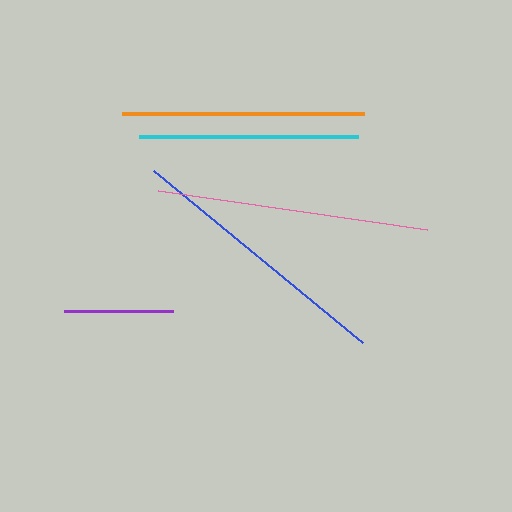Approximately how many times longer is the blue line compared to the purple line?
The blue line is approximately 2.5 times the length of the purple line.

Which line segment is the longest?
The pink line is the longest at approximately 271 pixels.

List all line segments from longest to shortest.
From longest to shortest: pink, blue, orange, cyan, purple.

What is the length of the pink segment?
The pink segment is approximately 271 pixels long.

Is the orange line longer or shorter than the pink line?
The pink line is longer than the orange line.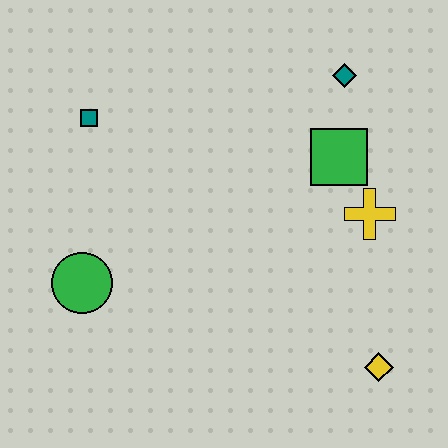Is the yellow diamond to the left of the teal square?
No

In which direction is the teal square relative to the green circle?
The teal square is above the green circle.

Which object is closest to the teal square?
The green circle is closest to the teal square.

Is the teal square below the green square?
No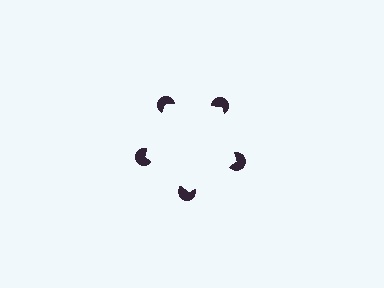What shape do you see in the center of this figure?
An illusory pentagon — its edges are inferred from the aligned wedge cuts in the pac-man discs, not physically drawn.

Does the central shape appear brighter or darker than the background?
It typically appears slightly brighter than the background, even though no actual brightness change is drawn.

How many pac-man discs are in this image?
There are 5 — one at each vertex of the illusory pentagon.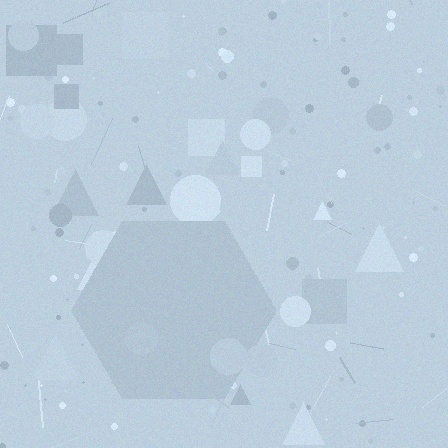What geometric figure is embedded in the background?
A hexagon is embedded in the background.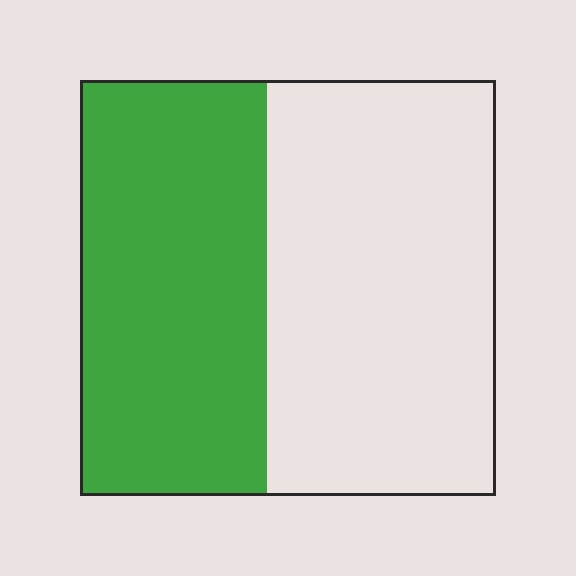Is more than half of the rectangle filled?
No.